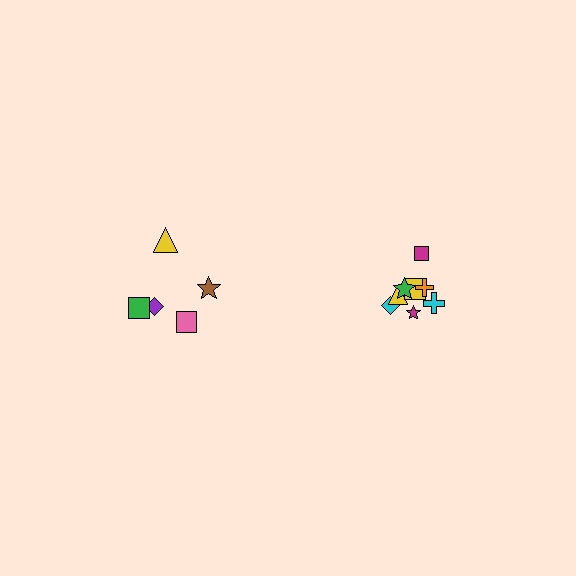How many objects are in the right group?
There are 8 objects.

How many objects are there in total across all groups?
There are 13 objects.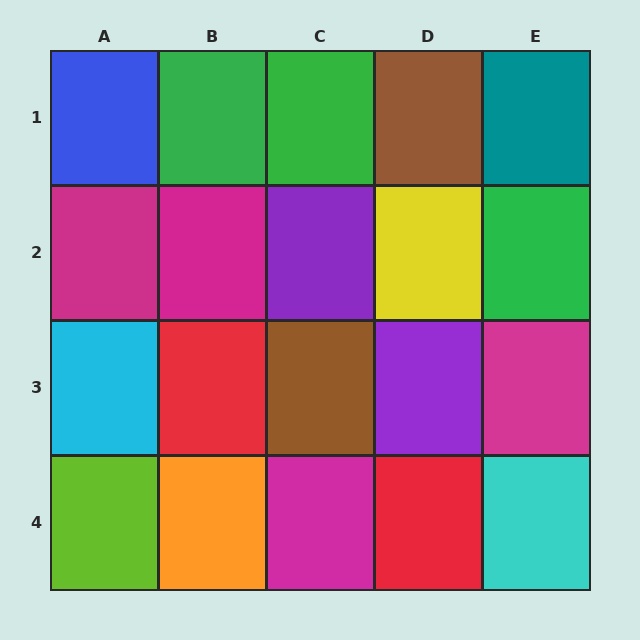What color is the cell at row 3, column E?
Magenta.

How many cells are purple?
2 cells are purple.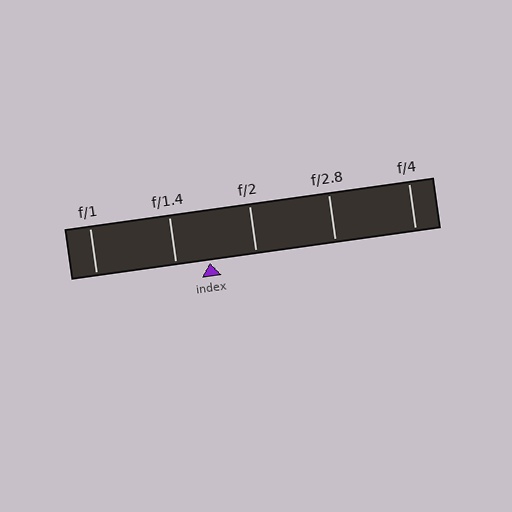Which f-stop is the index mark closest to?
The index mark is closest to f/1.4.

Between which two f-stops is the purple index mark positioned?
The index mark is between f/1.4 and f/2.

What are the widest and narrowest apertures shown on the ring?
The widest aperture shown is f/1 and the narrowest is f/4.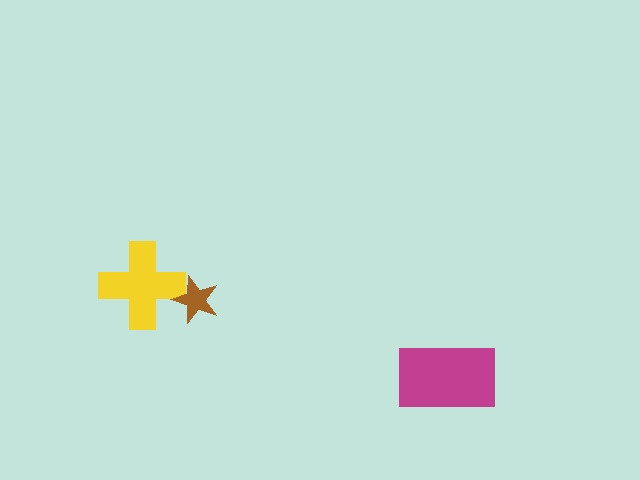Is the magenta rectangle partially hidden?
No, no other shape covers it.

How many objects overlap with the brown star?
1 object overlaps with the brown star.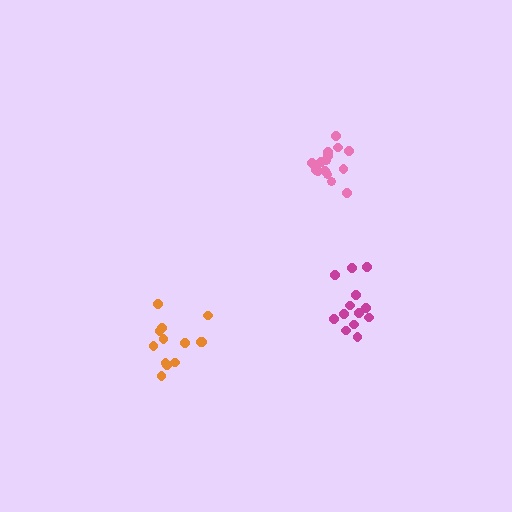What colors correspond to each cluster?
The clusters are colored: magenta, orange, pink.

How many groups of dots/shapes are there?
There are 3 groups.